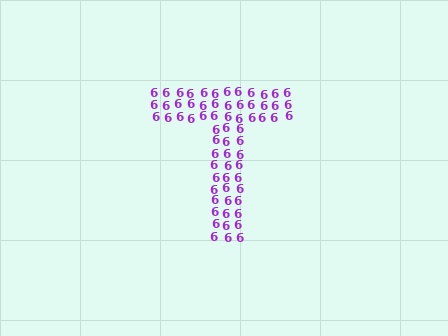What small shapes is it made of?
It is made of small digit 6's.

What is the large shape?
The large shape is the letter T.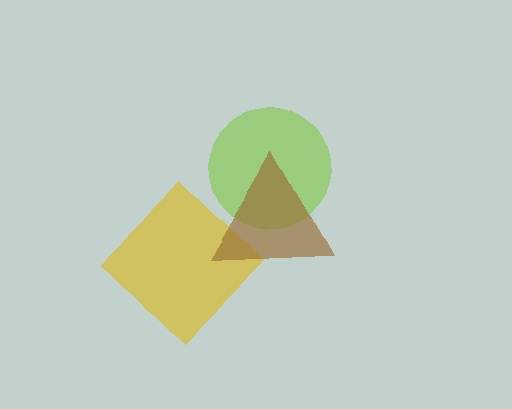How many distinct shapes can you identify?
There are 3 distinct shapes: a yellow diamond, a lime circle, a brown triangle.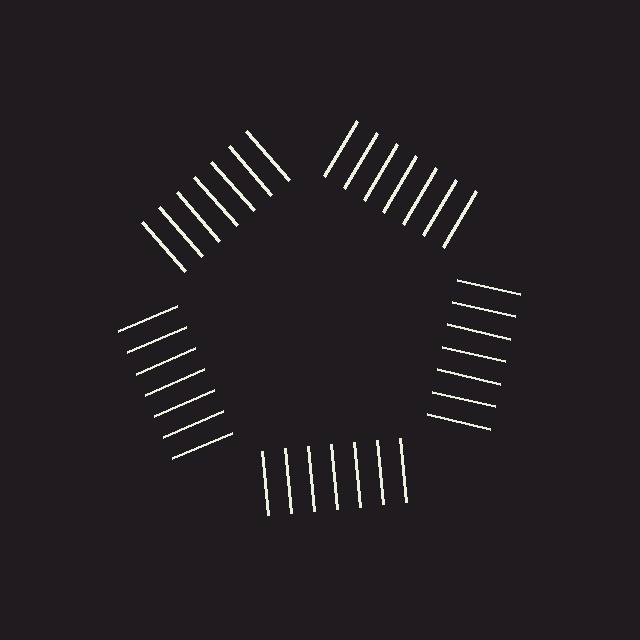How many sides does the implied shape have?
5 sides — the line-ends trace a pentagon.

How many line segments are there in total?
35 — 7 along each of the 5 edges.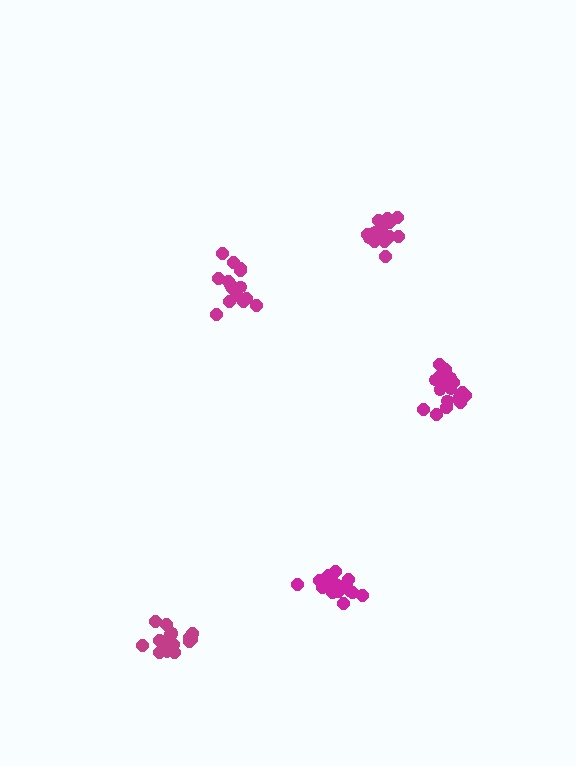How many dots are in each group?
Group 1: 18 dots, Group 2: 19 dots, Group 3: 18 dots, Group 4: 19 dots, Group 5: 15 dots (89 total).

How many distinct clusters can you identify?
There are 5 distinct clusters.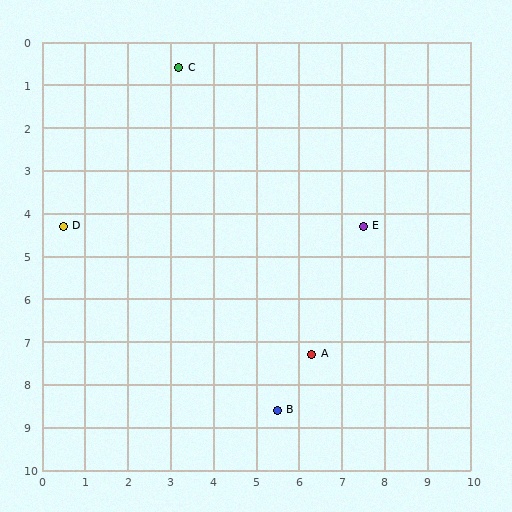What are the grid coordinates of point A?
Point A is at approximately (6.3, 7.3).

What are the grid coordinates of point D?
Point D is at approximately (0.5, 4.3).